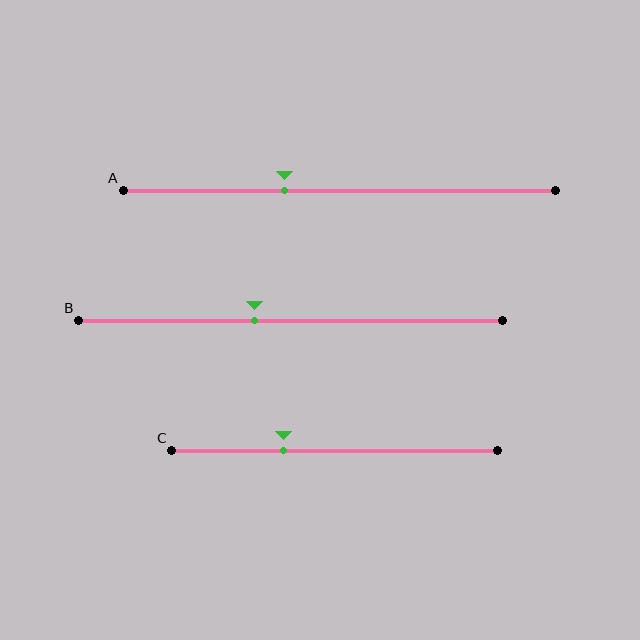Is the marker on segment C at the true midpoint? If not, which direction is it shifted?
No, the marker on segment C is shifted to the left by about 16% of the segment length.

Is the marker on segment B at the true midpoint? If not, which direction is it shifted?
No, the marker on segment B is shifted to the left by about 9% of the segment length.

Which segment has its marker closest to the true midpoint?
Segment B has its marker closest to the true midpoint.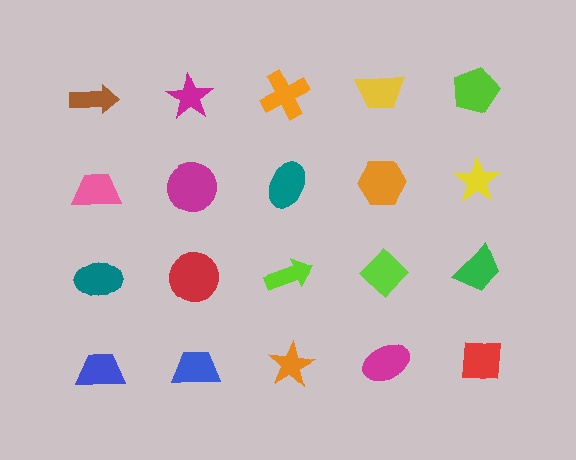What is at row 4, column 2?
A blue trapezoid.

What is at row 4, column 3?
An orange star.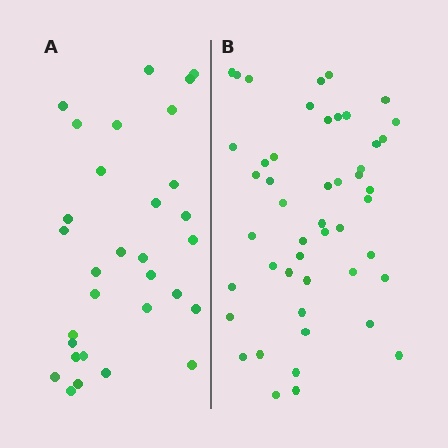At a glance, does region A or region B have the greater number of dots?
Region B (the right region) has more dots.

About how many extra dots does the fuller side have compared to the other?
Region B has approximately 15 more dots than region A.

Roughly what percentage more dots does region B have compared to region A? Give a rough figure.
About 55% more.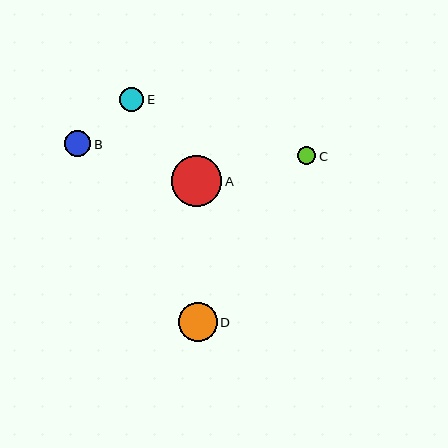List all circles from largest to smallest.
From largest to smallest: A, D, B, E, C.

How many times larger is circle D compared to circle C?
Circle D is approximately 2.2 times the size of circle C.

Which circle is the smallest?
Circle C is the smallest with a size of approximately 18 pixels.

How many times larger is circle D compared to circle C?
Circle D is approximately 2.2 times the size of circle C.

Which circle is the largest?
Circle A is the largest with a size of approximately 50 pixels.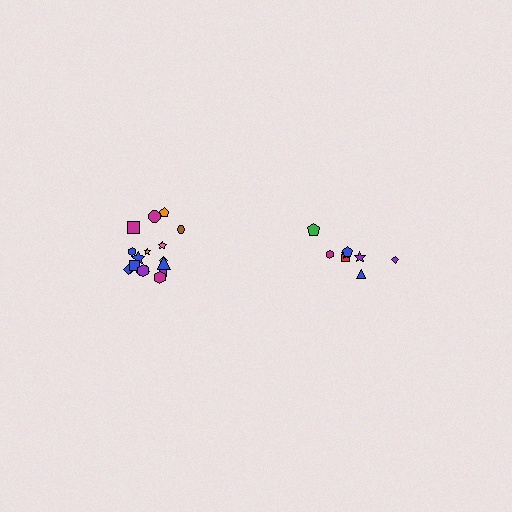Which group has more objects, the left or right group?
The left group.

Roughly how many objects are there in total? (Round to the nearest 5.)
Roughly 25 objects in total.